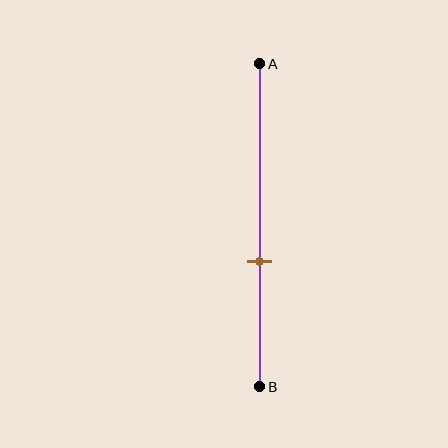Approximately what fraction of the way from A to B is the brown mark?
The brown mark is approximately 60% of the way from A to B.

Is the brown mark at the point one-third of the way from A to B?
No, the mark is at about 60% from A, not at the 33% one-third point.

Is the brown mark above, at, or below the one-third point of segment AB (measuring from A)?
The brown mark is below the one-third point of segment AB.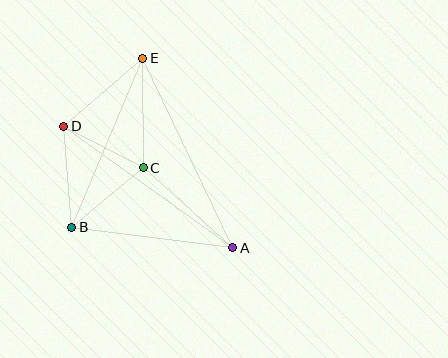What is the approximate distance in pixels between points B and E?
The distance between B and E is approximately 183 pixels.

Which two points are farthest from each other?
Points A and E are farthest from each other.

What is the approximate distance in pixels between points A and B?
The distance between A and B is approximately 162 pixels.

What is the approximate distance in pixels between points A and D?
The distance between A and D is approximately 208 pixels.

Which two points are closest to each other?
Points C and D are closest to each other.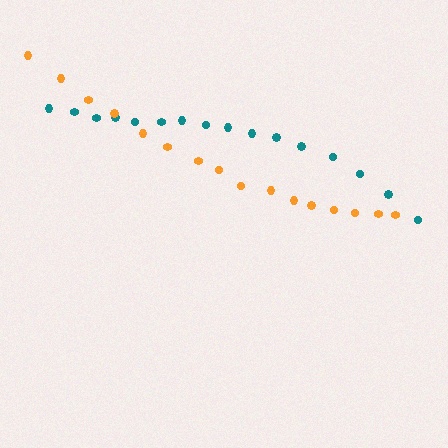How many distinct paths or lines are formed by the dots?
There are 2 distinct paths.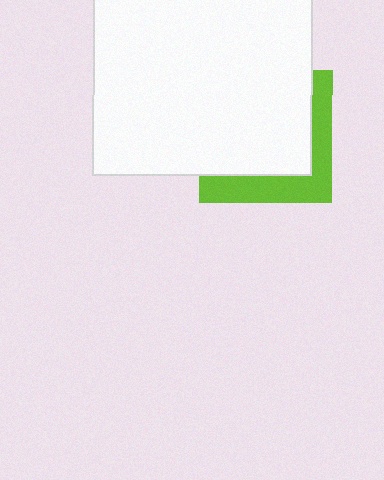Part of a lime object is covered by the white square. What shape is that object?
It is a square.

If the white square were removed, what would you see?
You would see the complete lime square.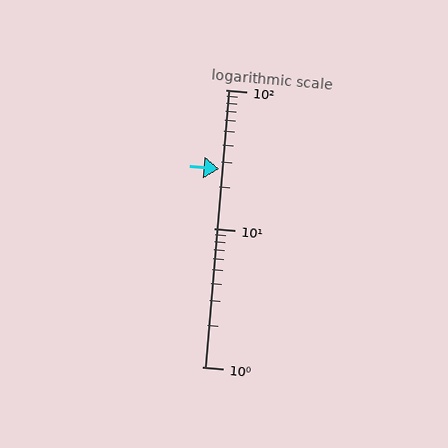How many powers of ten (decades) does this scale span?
The scale spans 2 decades, from 1 to 100.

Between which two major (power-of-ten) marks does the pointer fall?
The pointer is between 10 and 100.